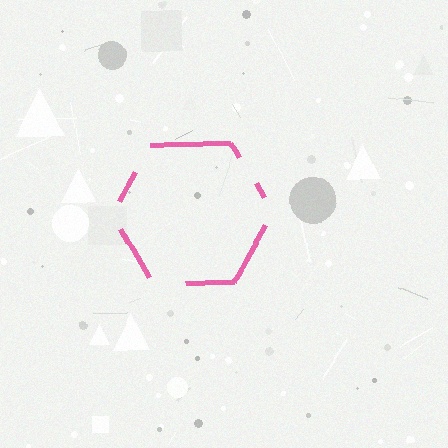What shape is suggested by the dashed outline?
The dashed outline suggests a hexagon.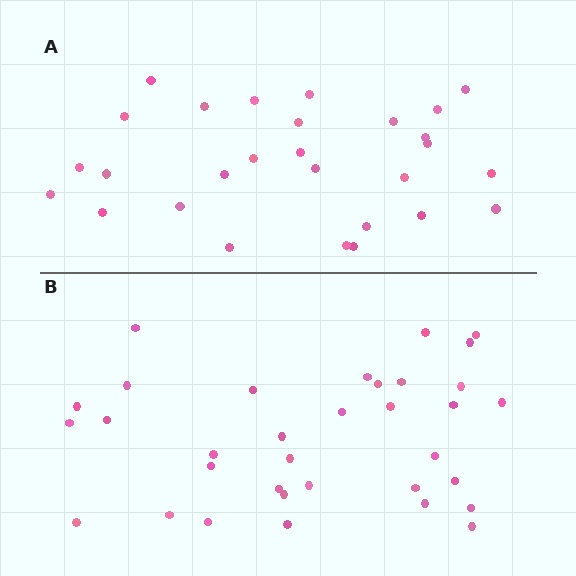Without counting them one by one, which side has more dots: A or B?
Region B (the bottom region) has more dots.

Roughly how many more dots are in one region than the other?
Region B has about 6 more dots than region A.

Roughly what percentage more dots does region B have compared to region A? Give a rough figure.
About 20% more.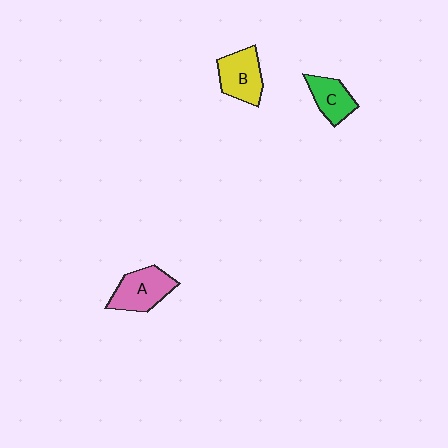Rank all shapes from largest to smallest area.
From largest to smallest: A (pink), B (yellow), C (green).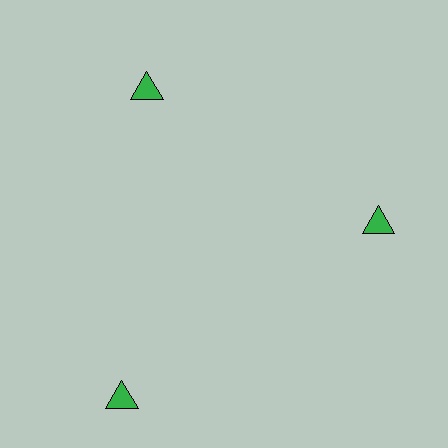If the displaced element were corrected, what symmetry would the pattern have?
It would have 3-fold rotational symmetry — the pattern would map onto itself every 120 degrees.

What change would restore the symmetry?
The symmetry would be restored by moving it inward, back onto the ring so that all 3 triangles sit at equal angles and equal distance from the center.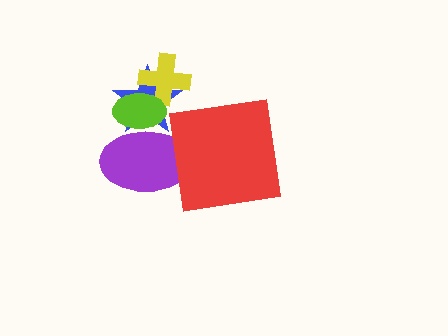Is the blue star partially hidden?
Yes, it is partially covered by another shape.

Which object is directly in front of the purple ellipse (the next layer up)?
The lime ellipse is directly in front of the purple ellipse.